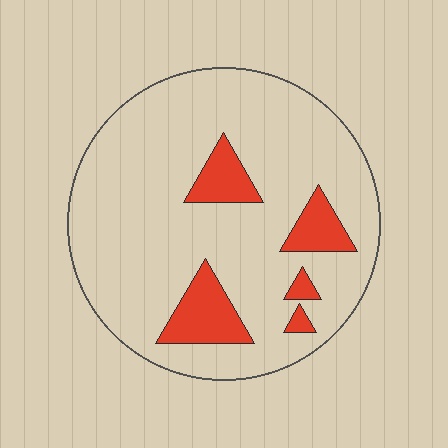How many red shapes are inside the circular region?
5.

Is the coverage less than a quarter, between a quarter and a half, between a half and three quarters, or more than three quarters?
Less than a quarter.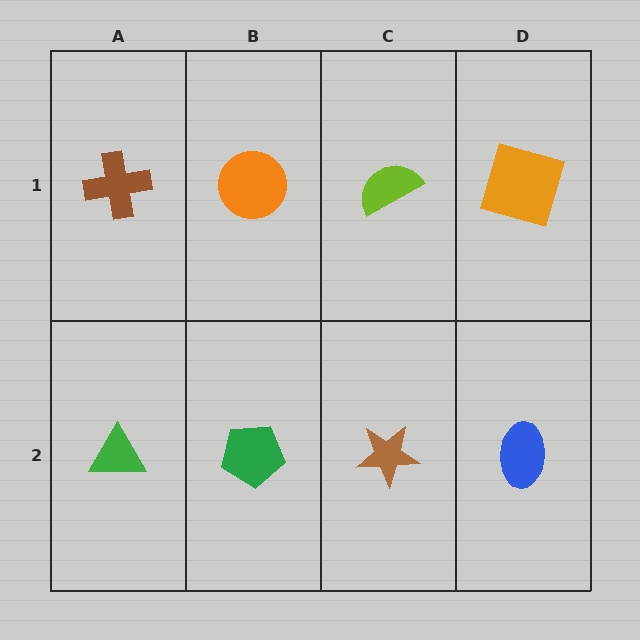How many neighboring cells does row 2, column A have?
2.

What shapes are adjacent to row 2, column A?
A brown cross (row 1, column A), a green pentagon (row 2, column B).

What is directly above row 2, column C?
A lime semicircle.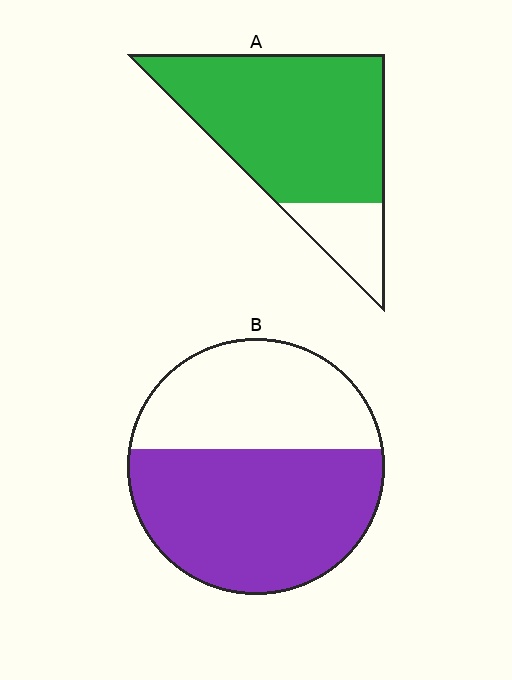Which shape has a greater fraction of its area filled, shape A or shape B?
Shape A.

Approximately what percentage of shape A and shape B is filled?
A is approximately 80% and B is approximately 60%.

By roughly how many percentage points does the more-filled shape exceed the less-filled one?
By roughly 25 percentage points (A over B).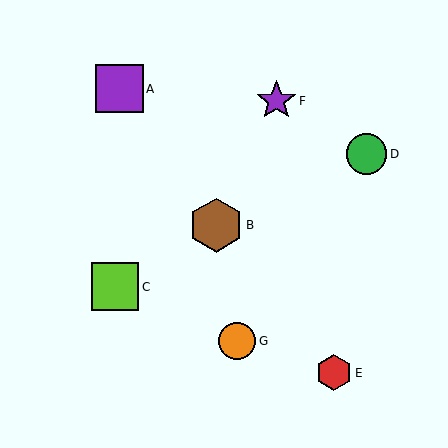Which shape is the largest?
The brown hexagon (labeled B) is the largest.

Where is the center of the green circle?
The center of the green circle is at (367, 154).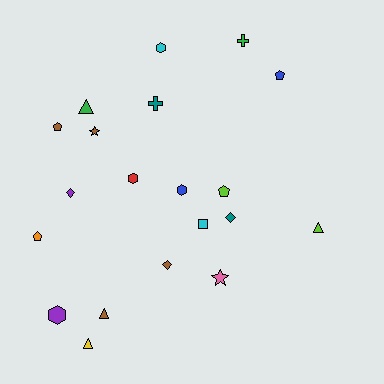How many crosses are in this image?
There are 2 crosses.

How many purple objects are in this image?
There are 2 purple objects.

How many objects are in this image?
There are 20 objects.